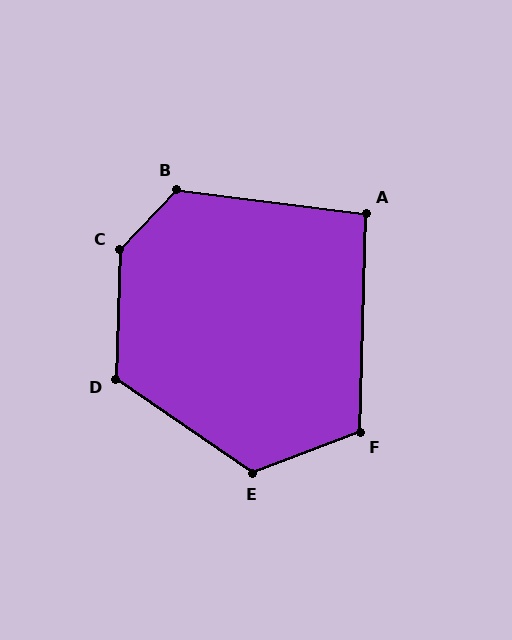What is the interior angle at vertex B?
Approximately 126 degrees (obtuse).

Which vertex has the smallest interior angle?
A, at approximately 96 degrees.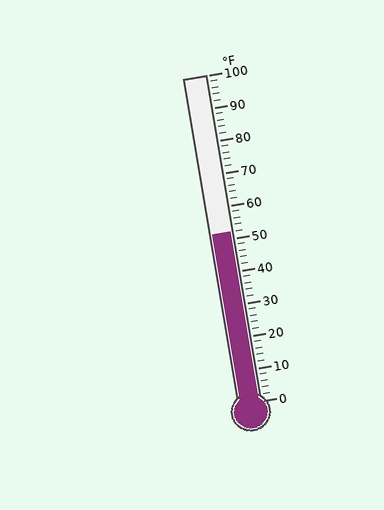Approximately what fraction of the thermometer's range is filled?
The thermometer is filled to approximately 50% of its range.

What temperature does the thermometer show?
The thermometer shows approximately 52°F.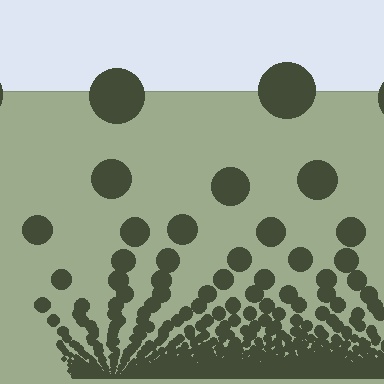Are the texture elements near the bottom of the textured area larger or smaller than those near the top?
Smaller. The gradient is inverted — elements near the bottom are smaller and denser.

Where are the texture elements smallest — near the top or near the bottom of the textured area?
Near the bottom.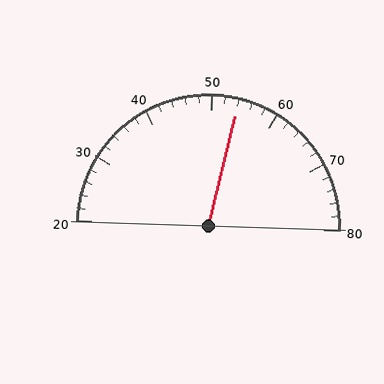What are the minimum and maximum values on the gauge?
The gauge ranges from 20 to 80.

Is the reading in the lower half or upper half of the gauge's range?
The reading is in the upper half of the range (20 to 80).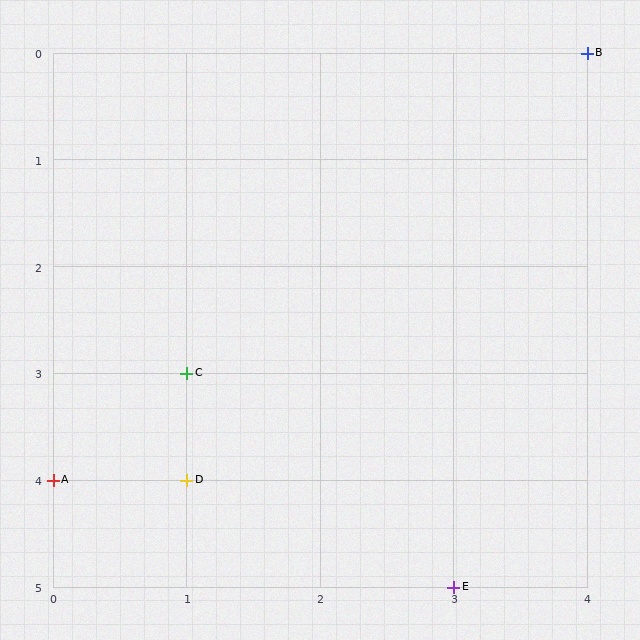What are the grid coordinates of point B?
Point B is at grid coordinates (4, 0).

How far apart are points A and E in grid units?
Points A and E are 3 columns and 1 row apart (about 3.2 grid units diagonally).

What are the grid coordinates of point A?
Point A is at grid coordinates (0, 4).